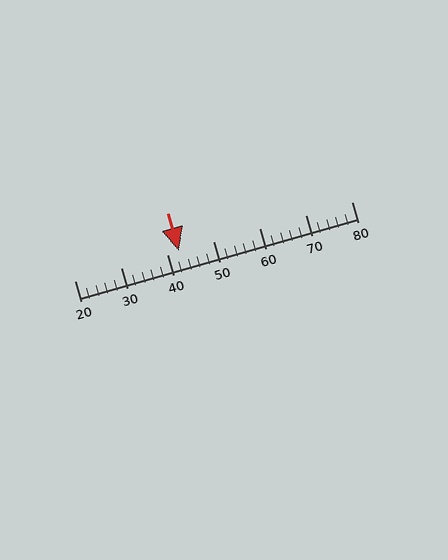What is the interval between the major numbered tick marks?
The major tick marks are spaced 10 units apart.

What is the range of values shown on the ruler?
The ruler shows values from 20 to 80.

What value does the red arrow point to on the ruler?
The red arrow points to approximately 42.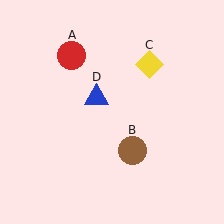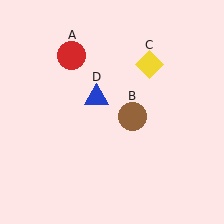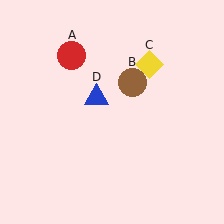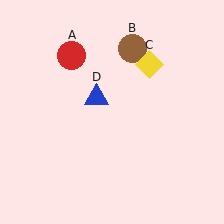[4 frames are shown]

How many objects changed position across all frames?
1 object changed position: brown circle (object B).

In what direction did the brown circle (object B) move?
The brown circle (object B) moved up.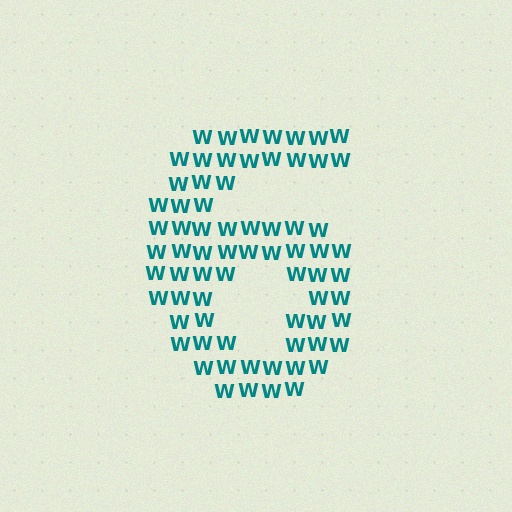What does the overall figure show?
The overall figure shows the digit 6.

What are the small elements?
The small elements are letter W's.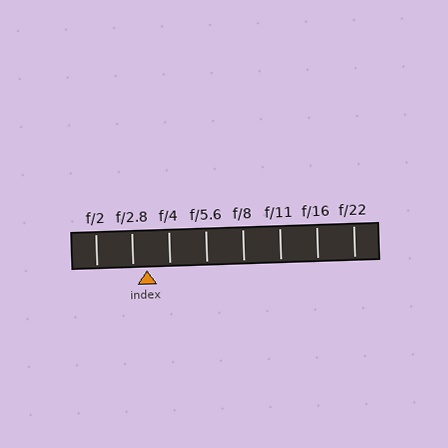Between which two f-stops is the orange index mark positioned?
The index mark is between f/2.8 and f/4.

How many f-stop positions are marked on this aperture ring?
There are 8 f-stop positions marked.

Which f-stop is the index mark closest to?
The index mark is closest to f/2.8.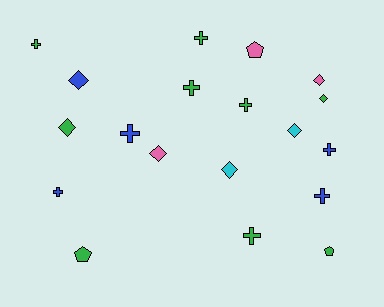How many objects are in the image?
There are 19 objects.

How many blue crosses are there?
There are 4 blue crosses.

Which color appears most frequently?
Green, with 9 objects.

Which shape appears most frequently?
Cross, with 9 objects.